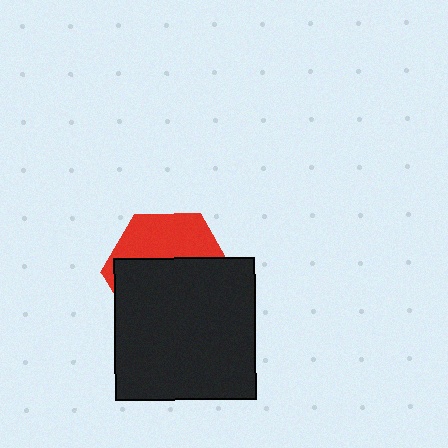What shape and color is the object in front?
The object in front is a black square.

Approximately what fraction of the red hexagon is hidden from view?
Roughly 63% of the red hexagon is hidden behind the black square.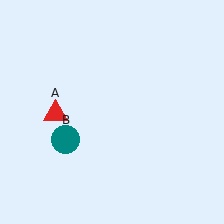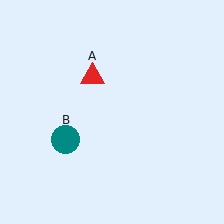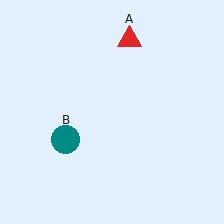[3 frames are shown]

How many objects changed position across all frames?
1 object changed position: red triangle (object A).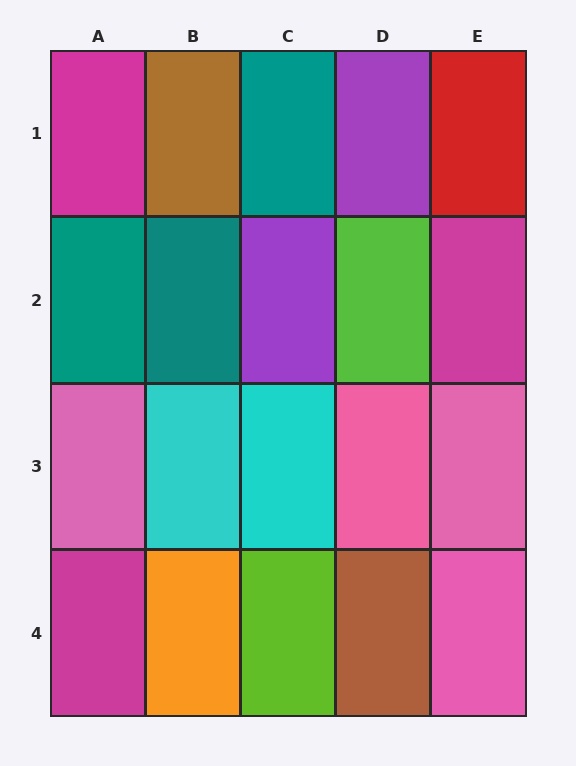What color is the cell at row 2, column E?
Magenta.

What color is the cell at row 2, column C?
Purple.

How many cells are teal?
3 cells are teal.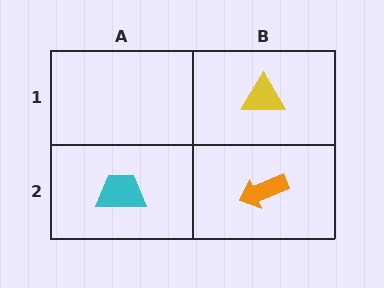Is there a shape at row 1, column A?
No, that cell is empty.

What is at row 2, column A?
A cyan trapezoid.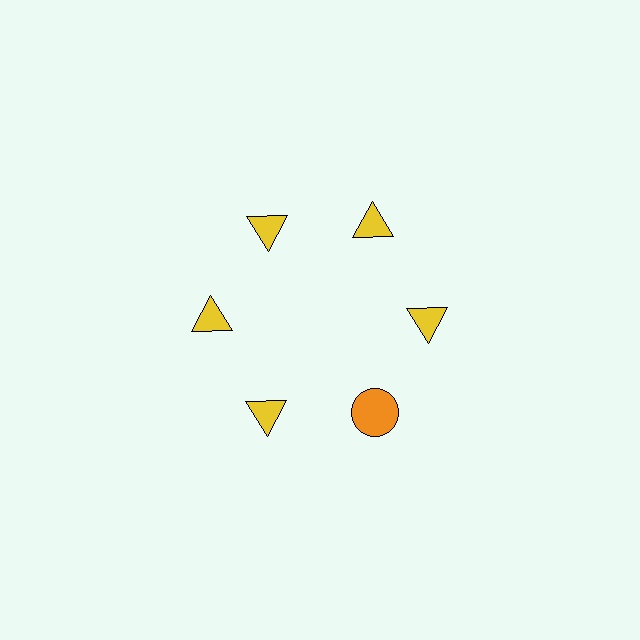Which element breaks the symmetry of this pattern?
The orange circle at roughly the 5 o'clock position breaks the symmetry. All other shapes are yellow triangles.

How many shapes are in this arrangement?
There are 6 shapes arranged in a ring pattern.